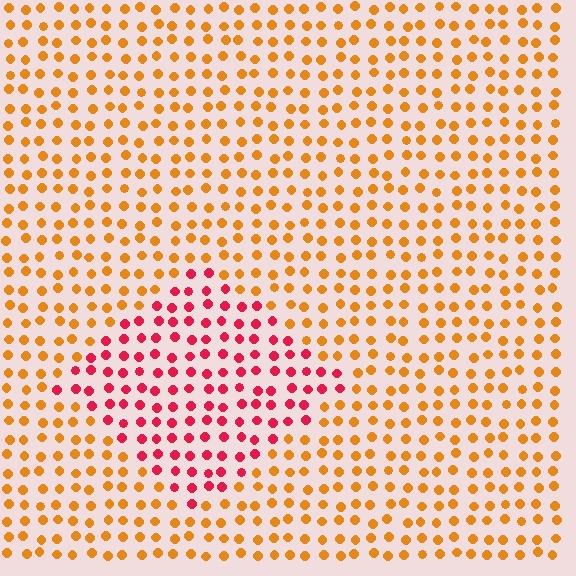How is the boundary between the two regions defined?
The boundary is defined purely by a slight shift in hue (about 48 degrees). Spacing, size, and orientation are identical on both sides.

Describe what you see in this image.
The image is filled with small orange elements in a uniform arrangement. A diamond-shaped region is visible where the elements are tinted to a slightly different hue, forming a subtle color boundary.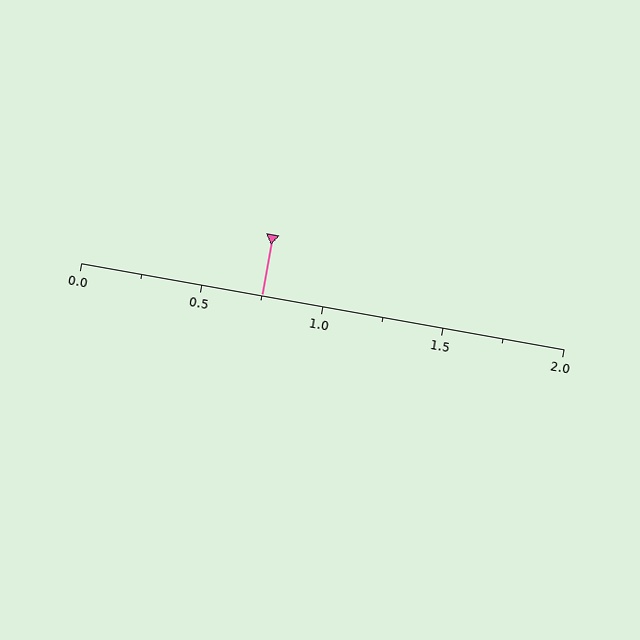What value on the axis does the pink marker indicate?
The marker indicates approximately 0.75.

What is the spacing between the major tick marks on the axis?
The major ticks are spaced 0.5 apart.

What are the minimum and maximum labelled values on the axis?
The axis runs from 0.0 to 2.0.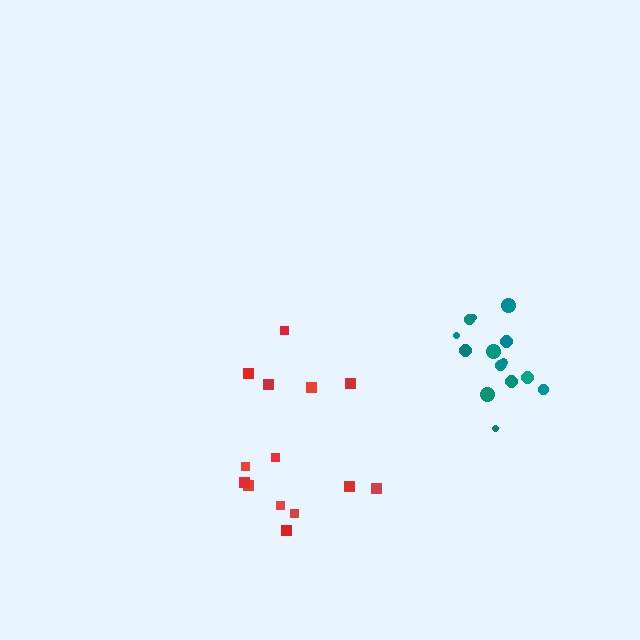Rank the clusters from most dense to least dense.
teal, red.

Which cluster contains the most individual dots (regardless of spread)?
Teal (15).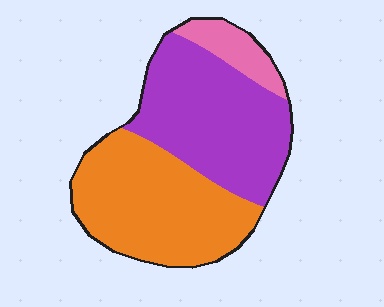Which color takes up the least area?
Pink, at roughly 10%.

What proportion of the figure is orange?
Orange covers 45% of the figure.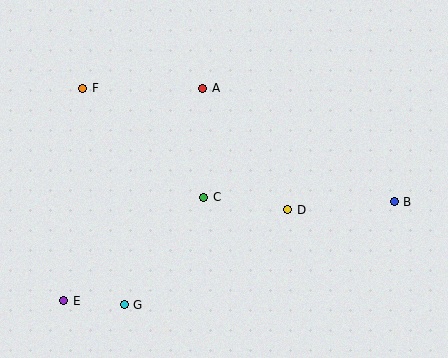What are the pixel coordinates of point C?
Point C is at (204, 197).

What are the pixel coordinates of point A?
Point A is at (203, 88).